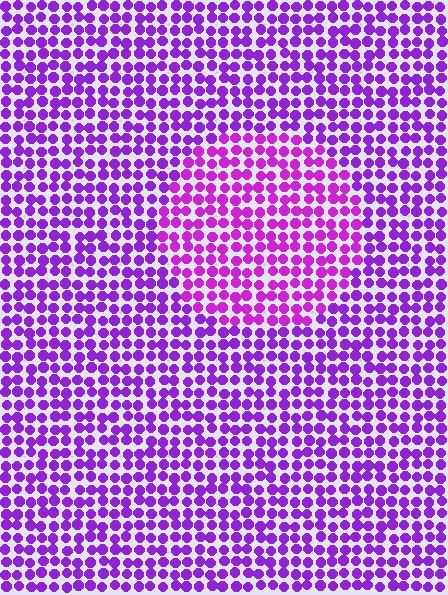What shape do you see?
I see a circle.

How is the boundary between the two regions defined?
The boundary is defined purely by a slight shift in hue (about 21 degrees). Spacing, size, and orientation are identical on both sides.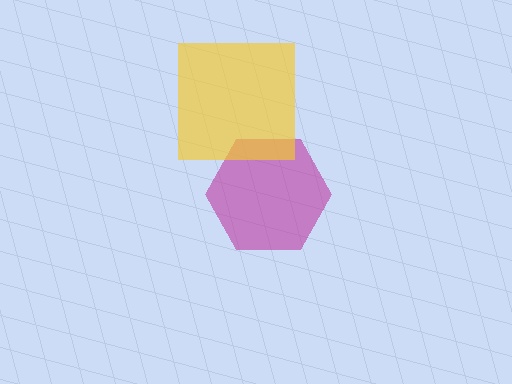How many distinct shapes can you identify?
There are 2 distinct shapes: a magenta hexagon, a yellow square.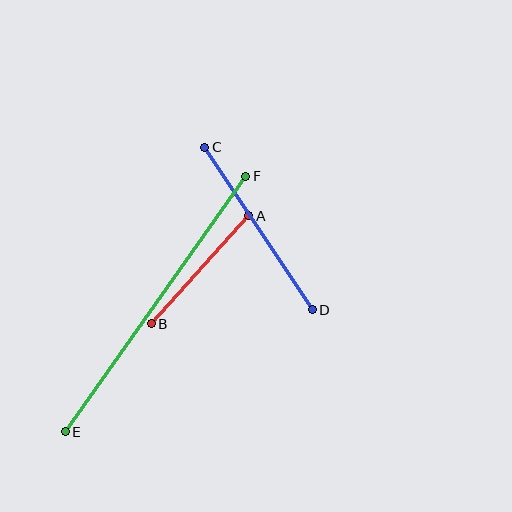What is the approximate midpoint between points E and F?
The midpoint is at approximately (155, 304) pixels.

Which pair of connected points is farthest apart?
Points E and F are farthest apart.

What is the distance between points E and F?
The distance is approximately 312 pixels.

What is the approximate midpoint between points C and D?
The midpoint is at approximately (258, 229) pixels.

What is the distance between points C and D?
The distance is approximately 195 pixels.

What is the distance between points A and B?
The distance is approximately 146 pixels.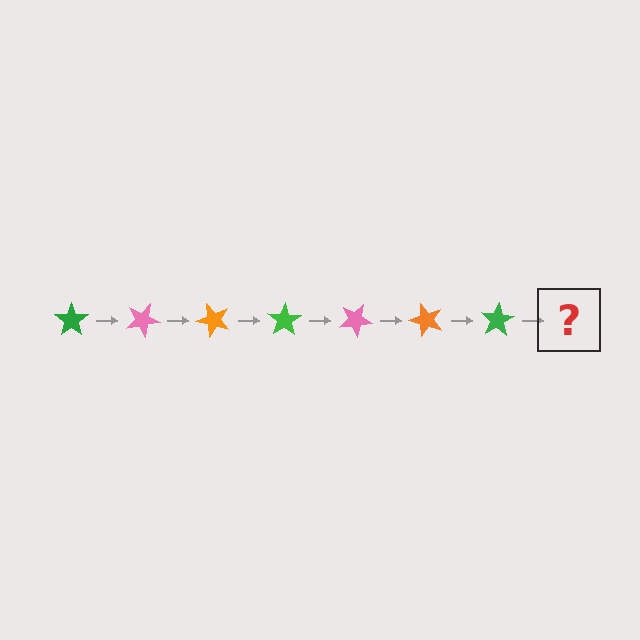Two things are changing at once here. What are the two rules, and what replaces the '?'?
The two rules are that it rotates 25 degrees each step and the color cycles through green, pink, and orange. The '?' should be a pink star, rotated 175 degrees from the start.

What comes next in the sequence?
The next element should be a pink star, rotated 175 degrees from the start.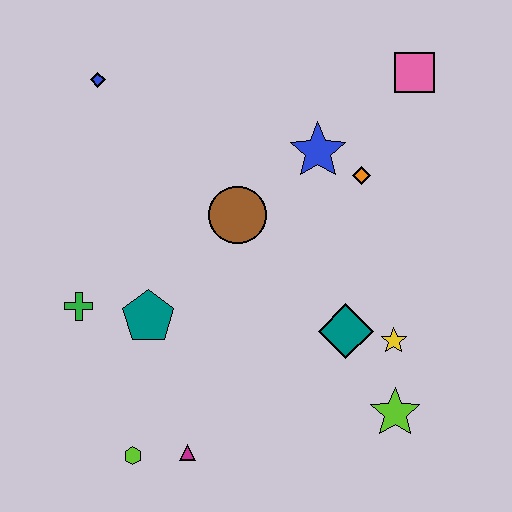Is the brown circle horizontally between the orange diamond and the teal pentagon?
Yes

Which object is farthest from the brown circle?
The lime hexagon is farthest from the brown circle.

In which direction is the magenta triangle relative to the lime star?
The magenta triangle is to the left of the lime star.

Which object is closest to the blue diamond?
The brown circle is closest to the blue diamond.